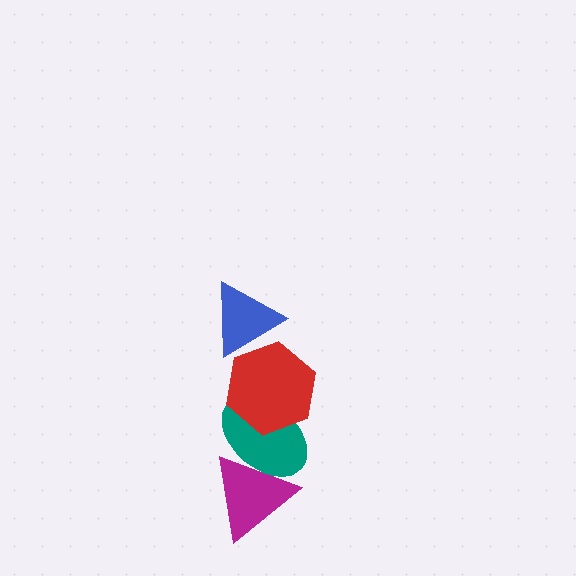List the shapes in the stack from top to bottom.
From top to bottom: the blue triangle, the red hexagon, the teal ellipse, the magenta triangle.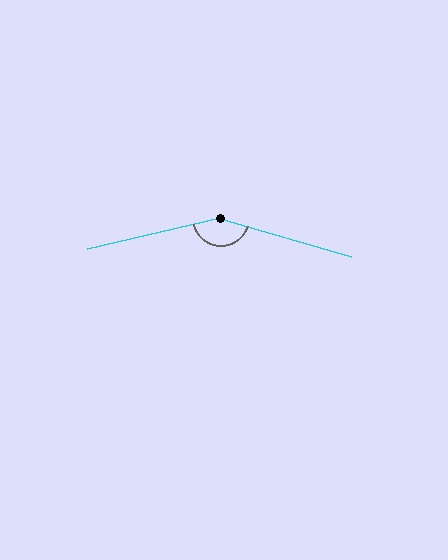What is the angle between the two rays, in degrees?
Approximately 150 degrees.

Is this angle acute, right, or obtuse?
It is obtuse.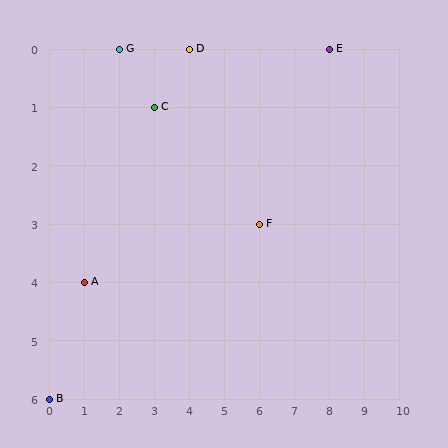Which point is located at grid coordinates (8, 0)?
Point E is at (8, 0).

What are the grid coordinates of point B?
Point B is at grid coordinates (0, 6).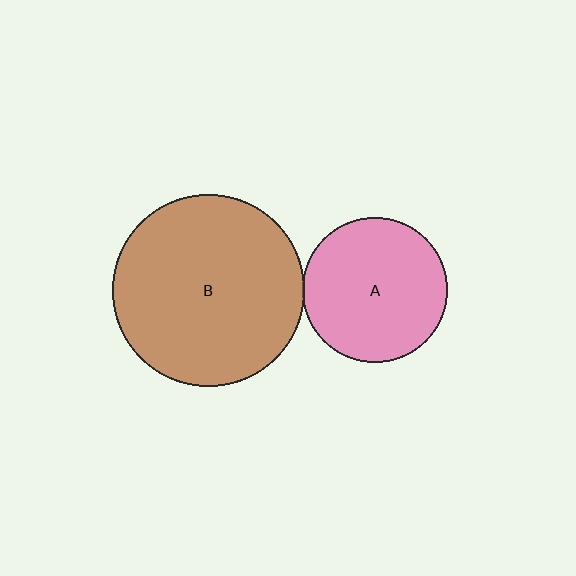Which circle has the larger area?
Circle B (brown).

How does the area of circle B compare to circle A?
Approximately 1.8 times.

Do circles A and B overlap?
Yes.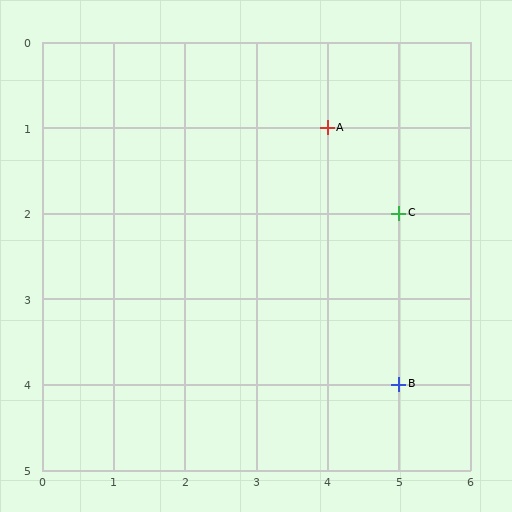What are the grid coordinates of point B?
Point B is at grid coordinates (5, 4).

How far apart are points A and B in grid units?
Points A and B are 1 column and 3 rows apart (about 3.2 grid units diagonally).